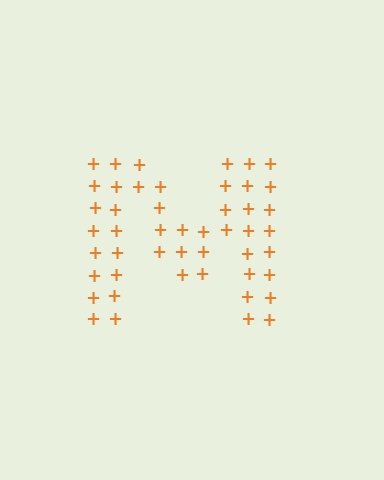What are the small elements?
The small elements are plus signs.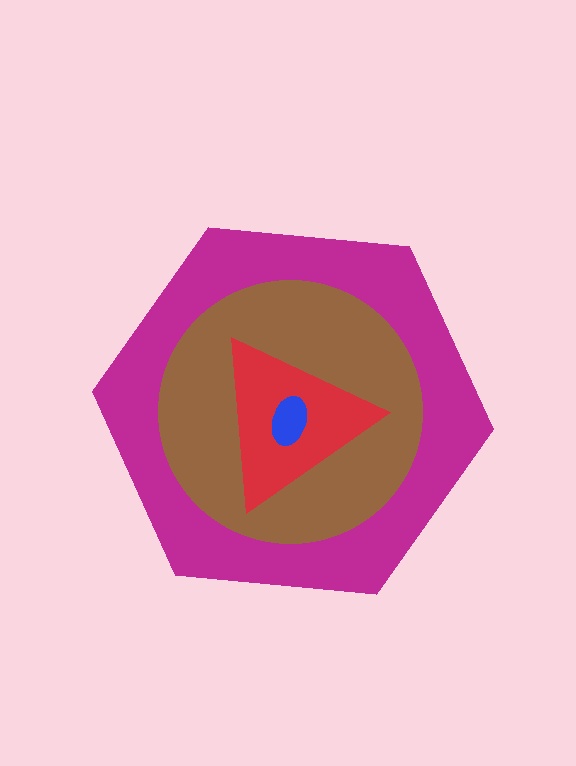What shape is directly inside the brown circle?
The red triangle.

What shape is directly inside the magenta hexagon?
The brown circle.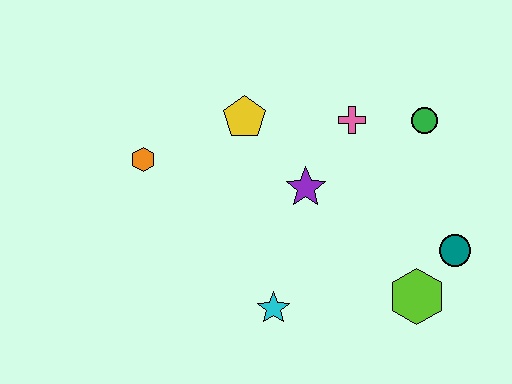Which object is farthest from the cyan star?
The green circle is farthest from the cyan star.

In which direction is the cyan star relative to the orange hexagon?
The cyan star is below the orange hexagon.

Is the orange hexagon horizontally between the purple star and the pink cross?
No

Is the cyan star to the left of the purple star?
Yes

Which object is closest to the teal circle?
The lime hexagon is closest to the teal circle.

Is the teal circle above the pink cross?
No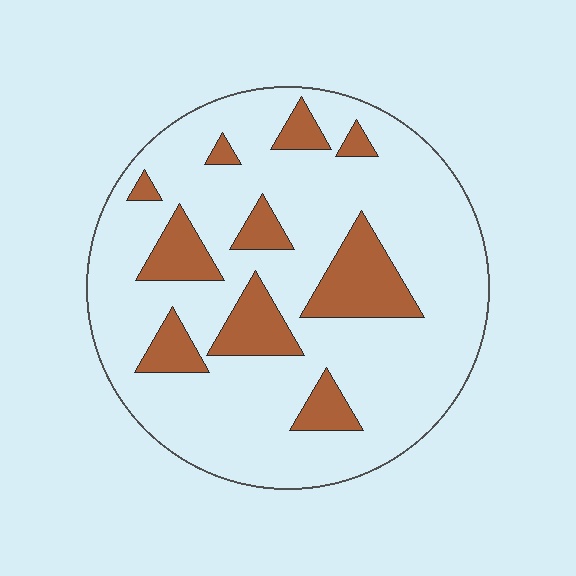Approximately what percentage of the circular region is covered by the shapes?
Approximately 20%.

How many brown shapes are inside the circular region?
10.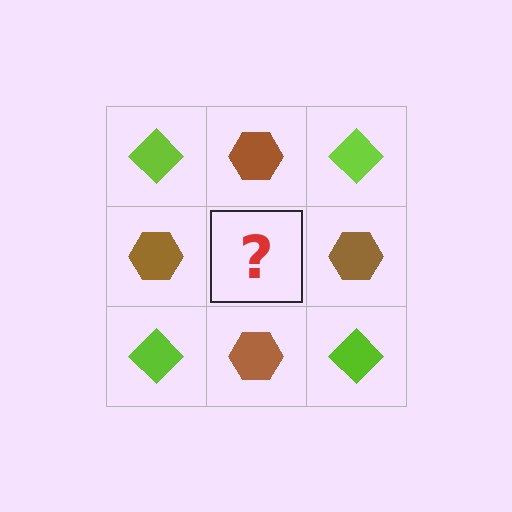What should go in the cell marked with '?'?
The missing cell should contain a lime diamond.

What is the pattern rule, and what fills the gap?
The rule is that it alternates lime diamond and brown hexagon in a checkerboard pattern. The gap should be filled with a lime diamond.